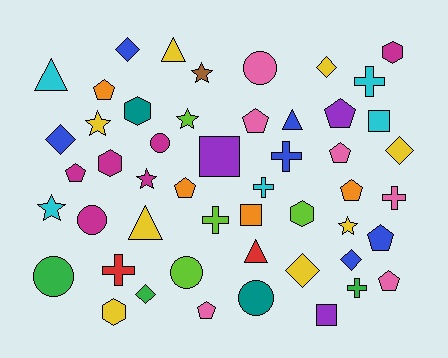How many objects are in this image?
There are 50 objects.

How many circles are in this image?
There are 6 circles.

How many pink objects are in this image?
There are 6 pink objects.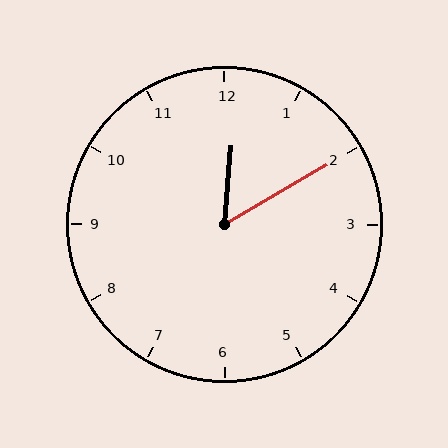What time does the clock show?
12:10.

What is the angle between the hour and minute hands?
Approximately 55 degrees.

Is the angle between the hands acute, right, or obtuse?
It is acute.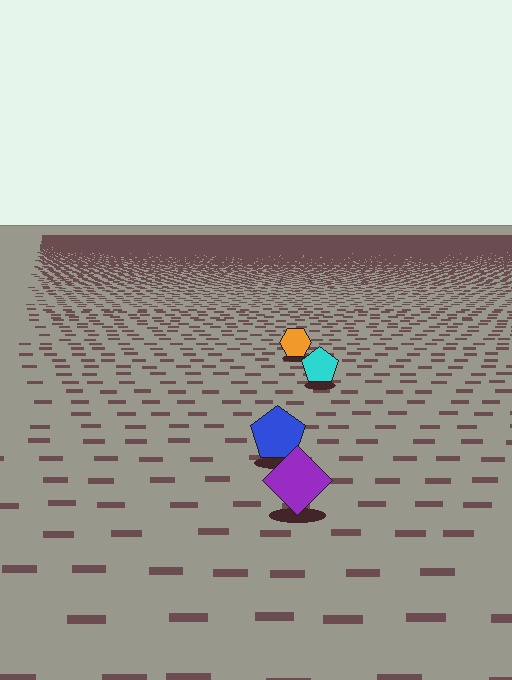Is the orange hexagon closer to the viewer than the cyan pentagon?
No. The cyan pentagon is closer — you can tell from the texture gradient: the ground texture is coarser near it.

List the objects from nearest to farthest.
From nearest to farthest: the purple diamond, the blue pentagon, the cyan pentagon, the orange hexagon.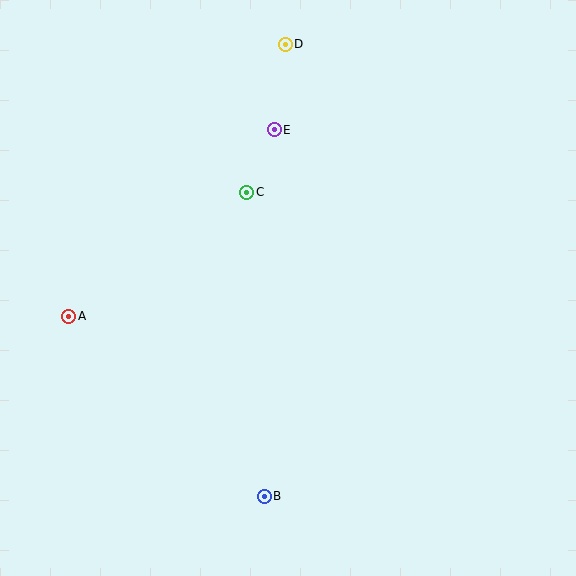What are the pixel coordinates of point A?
Point A is at (69, 316).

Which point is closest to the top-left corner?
Point D is closest to the top-left corner.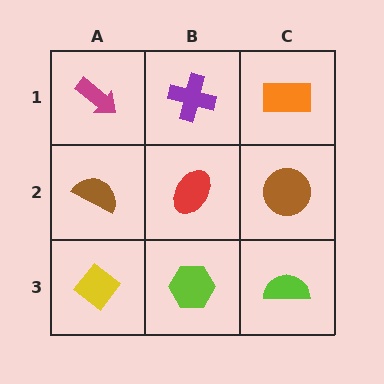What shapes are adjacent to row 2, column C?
An orange rectangle (row 1, column C), a lime semicircle (row 3, column C), a red ellipse (row 2, column B).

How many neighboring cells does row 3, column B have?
3.